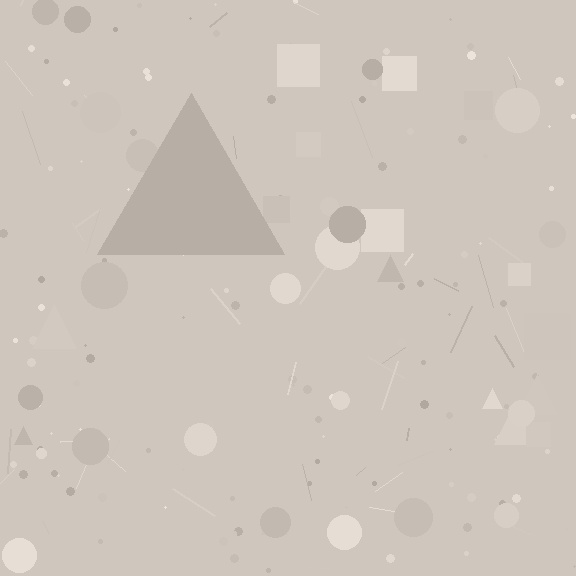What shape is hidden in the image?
A triangle is hidden in the image.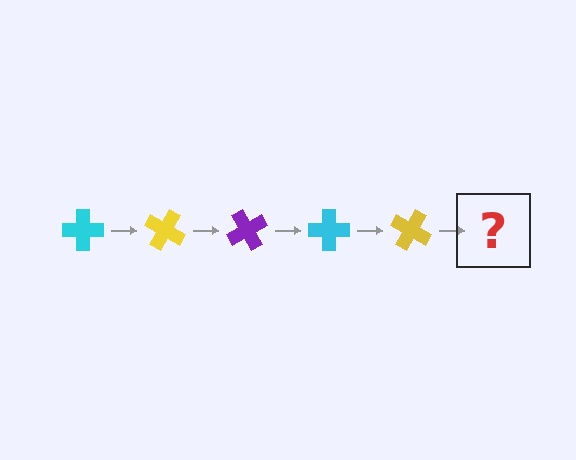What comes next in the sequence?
The next element should be a purple cross, rotated 150 degrees from the start.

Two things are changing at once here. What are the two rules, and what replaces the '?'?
The two rules are that it rotates 30 degrees each step and the color cycles through cyan, yellow, and purple. The '?' should be a purple cross, rotated 150 degrees from the start.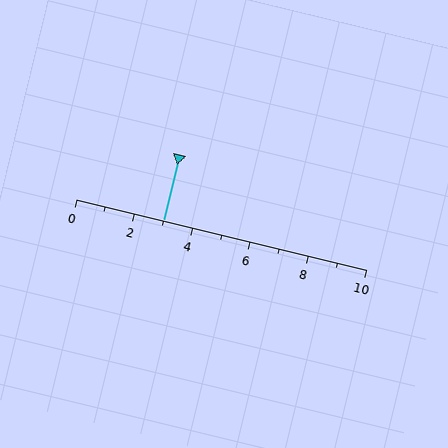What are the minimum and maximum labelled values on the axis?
The axis runs from 0 to 10.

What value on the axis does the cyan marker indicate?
The marker indicates approximately 3.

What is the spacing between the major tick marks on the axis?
The major ticks are spaced 2 apart.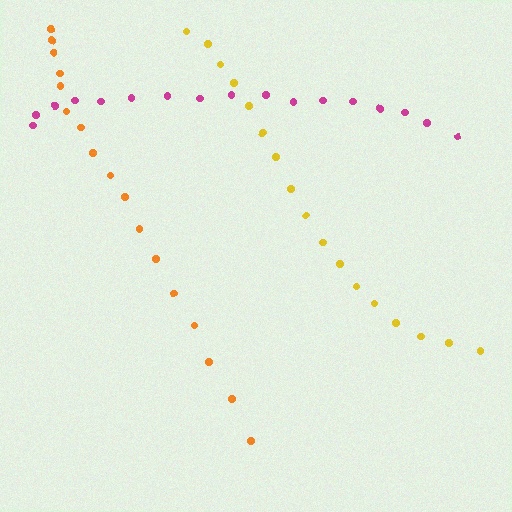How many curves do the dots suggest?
There are 3 distinct paths.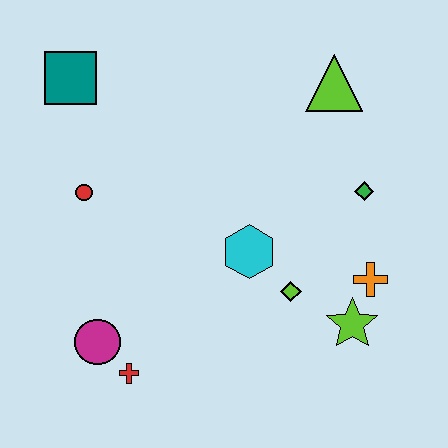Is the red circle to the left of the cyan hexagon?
Yes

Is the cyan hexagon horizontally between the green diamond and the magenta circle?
Yes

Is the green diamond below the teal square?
Yes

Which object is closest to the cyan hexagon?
The lime diamond is closest to the cyan hexagon.